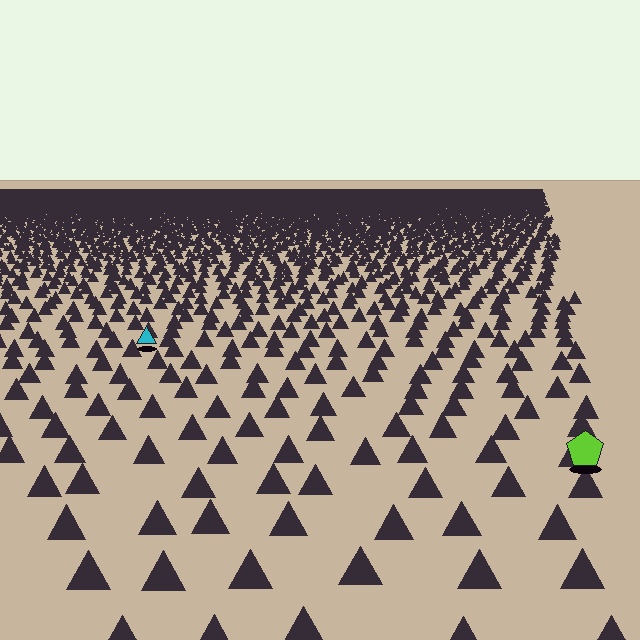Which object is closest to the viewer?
The lime pentagon is closest. The texture marks near it are larger and more spread out.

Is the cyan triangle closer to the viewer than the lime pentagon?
No. The lime pentagon is closer — you can tell from the texture gradient: the ground texture is coarser near it.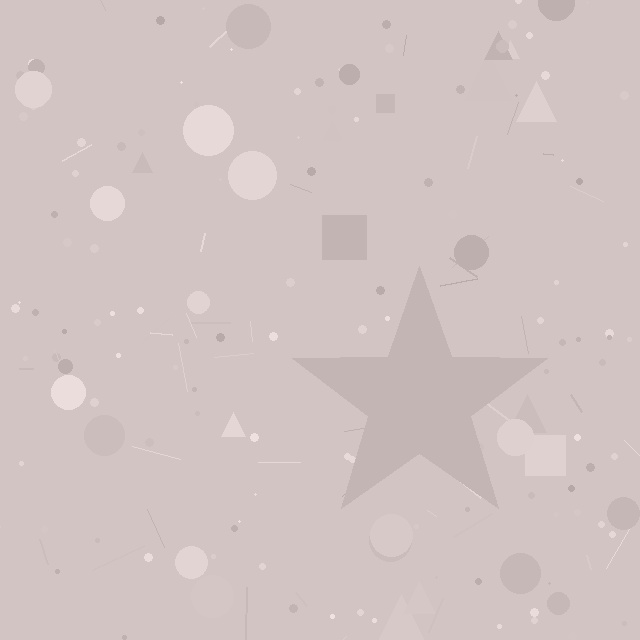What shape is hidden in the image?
A star is hidden in the image.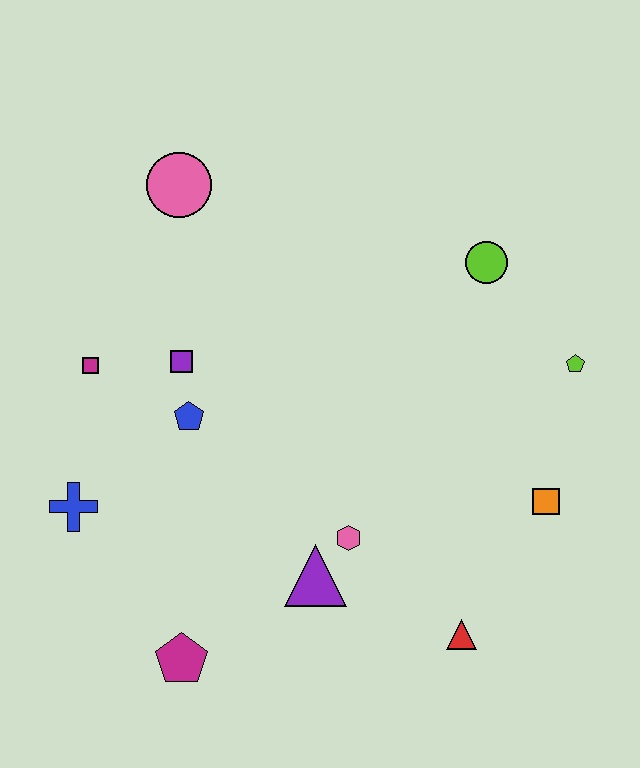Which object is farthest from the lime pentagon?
The blue cross is farthest from the lime pentagon.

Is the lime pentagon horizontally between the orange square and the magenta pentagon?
No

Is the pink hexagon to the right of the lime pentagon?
No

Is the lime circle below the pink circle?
Yes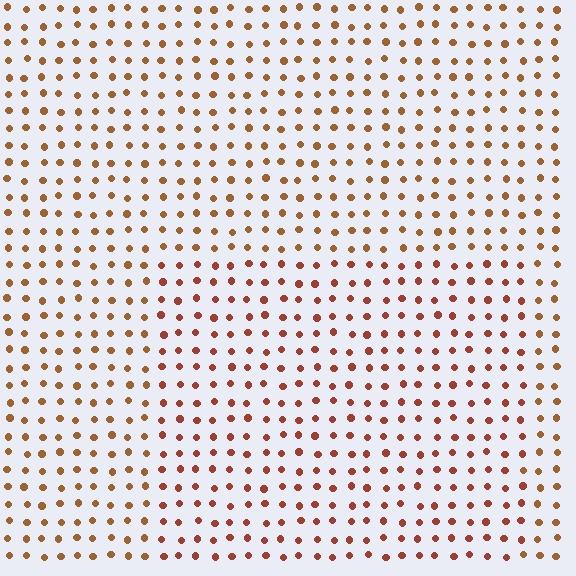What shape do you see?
I see a rectangle.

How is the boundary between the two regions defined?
The boundary is defined purely by a slight shift in hue (about 21 degrees). Spacing, size, and orientation are identical on both sides.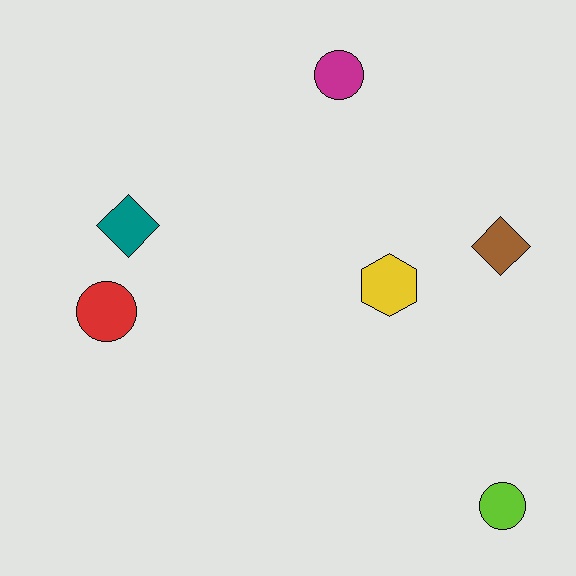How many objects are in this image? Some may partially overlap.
There are 6 objects.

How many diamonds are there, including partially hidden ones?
There are 2 diamonds.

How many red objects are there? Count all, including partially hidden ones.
There is 1 red object.